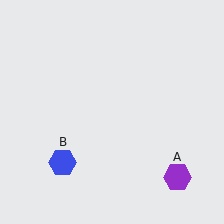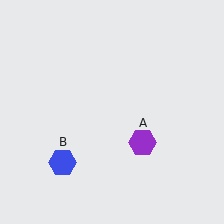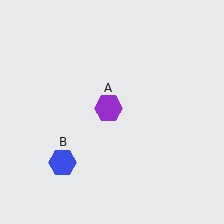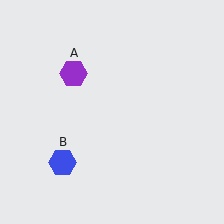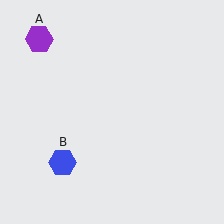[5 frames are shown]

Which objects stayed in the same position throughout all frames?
Blue hexagon (object B) remained stationary.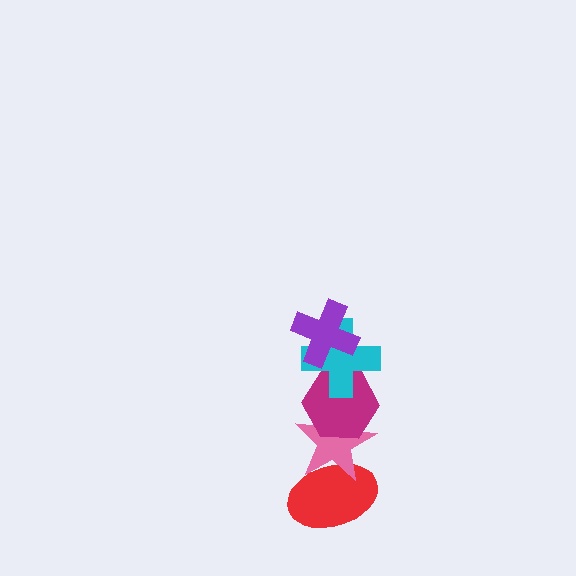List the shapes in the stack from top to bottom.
From top to bottom: the purple cross, the cyan cross, the magenta hexagon, the pink star, the red ellipse.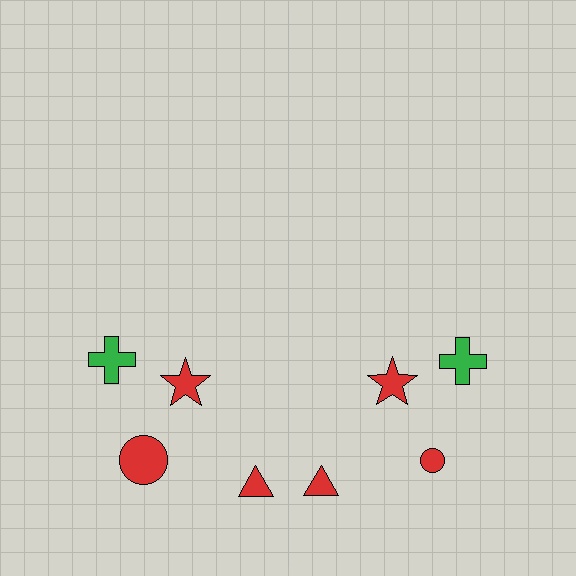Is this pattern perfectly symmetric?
No, the pattern is not perfectly symmetric. The red circle on the right side has a different size than its mirror counterpart.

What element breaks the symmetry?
The red circle on the right side has a different size than its mirror counterpart.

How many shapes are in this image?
There are 8 shapes in this image.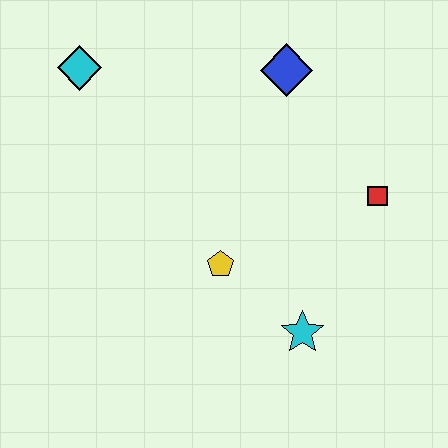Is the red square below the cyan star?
No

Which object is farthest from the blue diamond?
The cyan star is farthest from the blue diamond.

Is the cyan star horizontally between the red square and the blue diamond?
Yes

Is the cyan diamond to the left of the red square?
Yes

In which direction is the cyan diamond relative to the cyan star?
The cyan diamond is above the cyan star.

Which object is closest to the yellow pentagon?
The cyan star is closest to the yellow pentagon.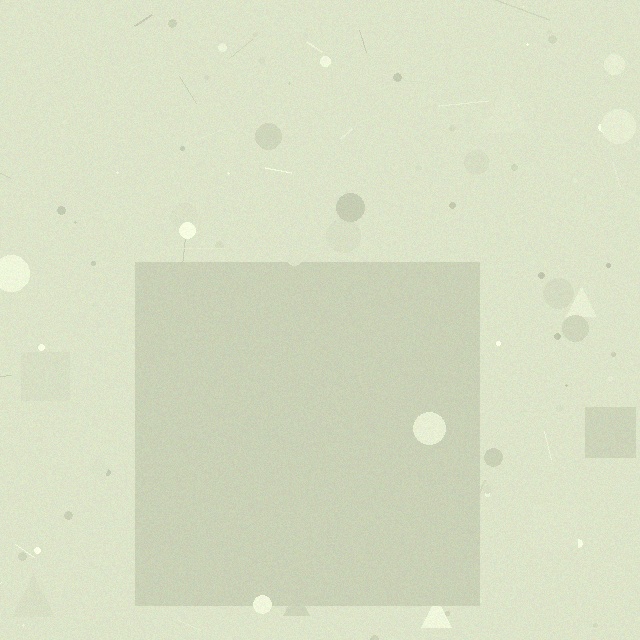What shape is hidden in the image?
A square is hidden in the image.